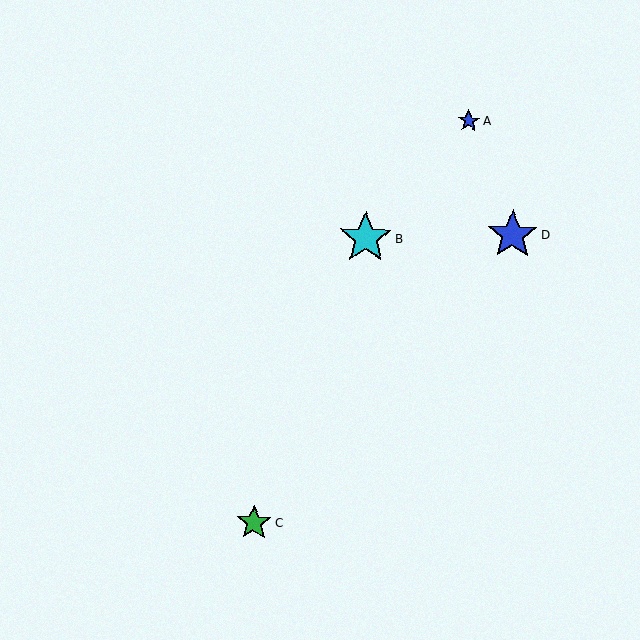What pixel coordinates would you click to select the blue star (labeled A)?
Click at (469, 121) to select the blue star A.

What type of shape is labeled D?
Shape D is a blue star.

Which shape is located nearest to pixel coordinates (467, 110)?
The blue star (labeled A) at (469, 121) is nearest to that location.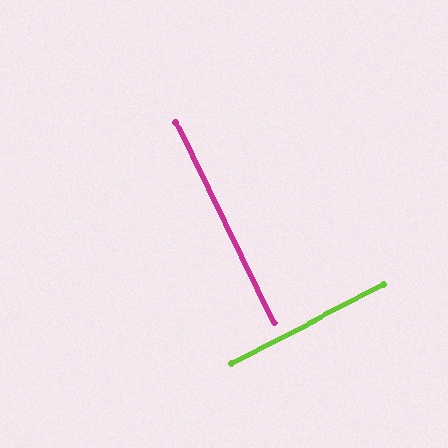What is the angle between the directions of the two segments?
Approximately 89 degrees.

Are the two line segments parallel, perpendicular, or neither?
Perpendicular — they meet at approximately 89°.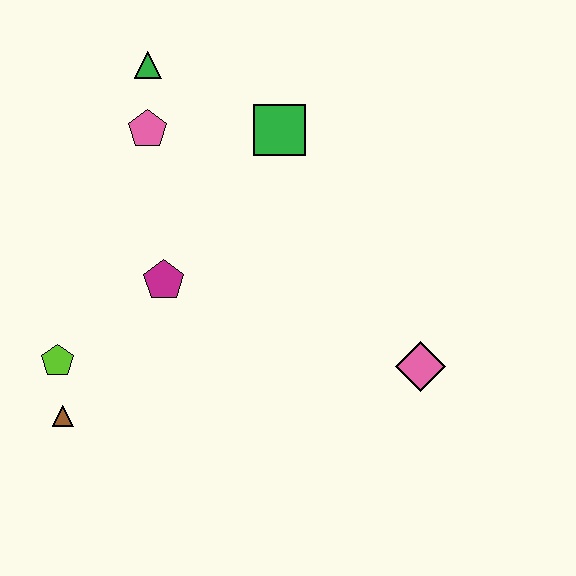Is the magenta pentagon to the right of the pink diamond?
No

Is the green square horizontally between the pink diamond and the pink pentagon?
Yes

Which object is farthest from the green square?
The brown triangle is farthest from the green square.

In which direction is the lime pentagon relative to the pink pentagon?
The lime pentagon is below the pink pentagon.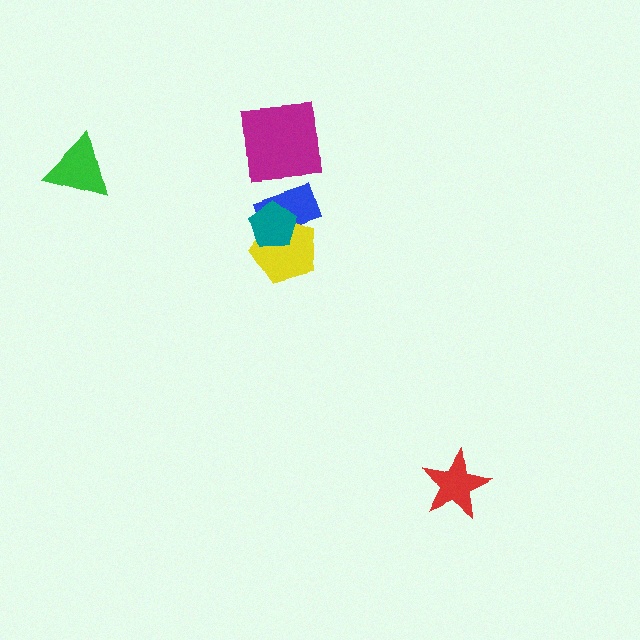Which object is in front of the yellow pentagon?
The teal pentagon is in front of the yellow pentagon.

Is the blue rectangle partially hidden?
Yes, it is partially covered by another shape.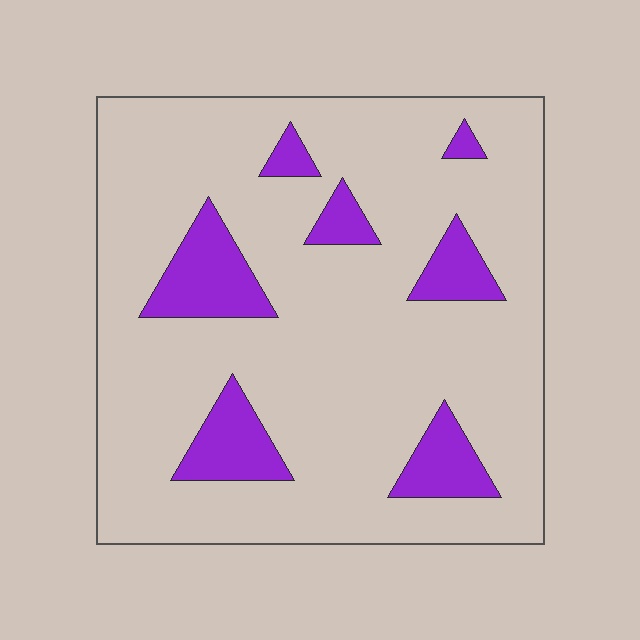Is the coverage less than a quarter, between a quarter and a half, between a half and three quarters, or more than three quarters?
Less than a quarter.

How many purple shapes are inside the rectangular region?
7.